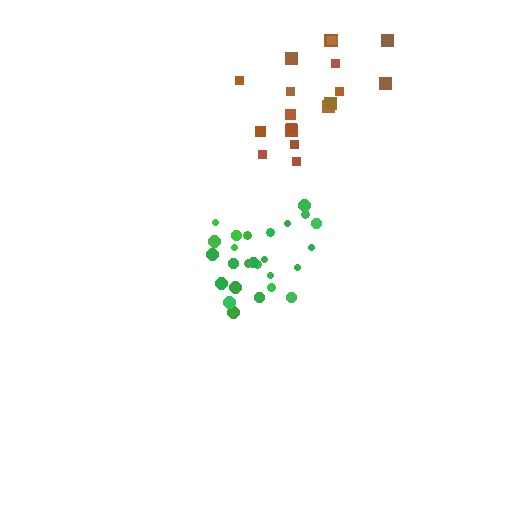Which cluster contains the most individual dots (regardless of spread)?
Green (26).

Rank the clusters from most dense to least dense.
green, brown.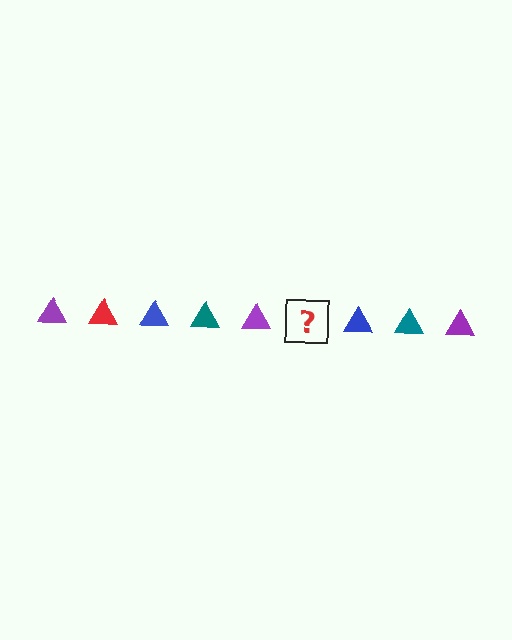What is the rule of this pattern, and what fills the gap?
The rule is that the pattern cycles through purple, red, blue, teal triangles. The gap should be filled with a red triangle.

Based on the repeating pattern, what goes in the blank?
The blank should be a red triangle.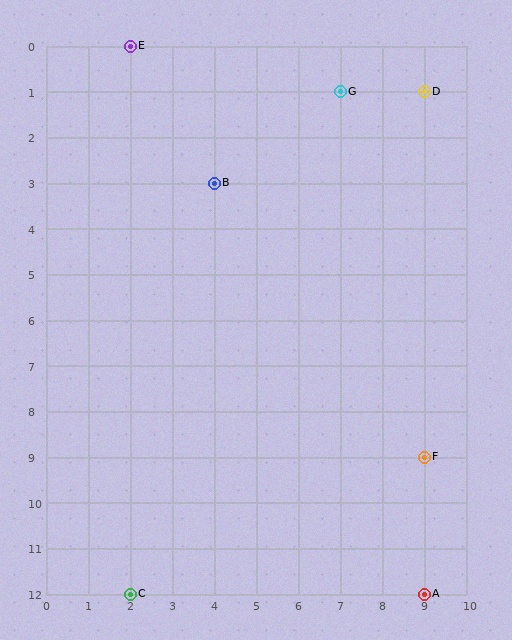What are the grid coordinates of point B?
Point B is at grid coordinates (4, 3).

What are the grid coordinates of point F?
Point F is at grid coordinates (9, 9).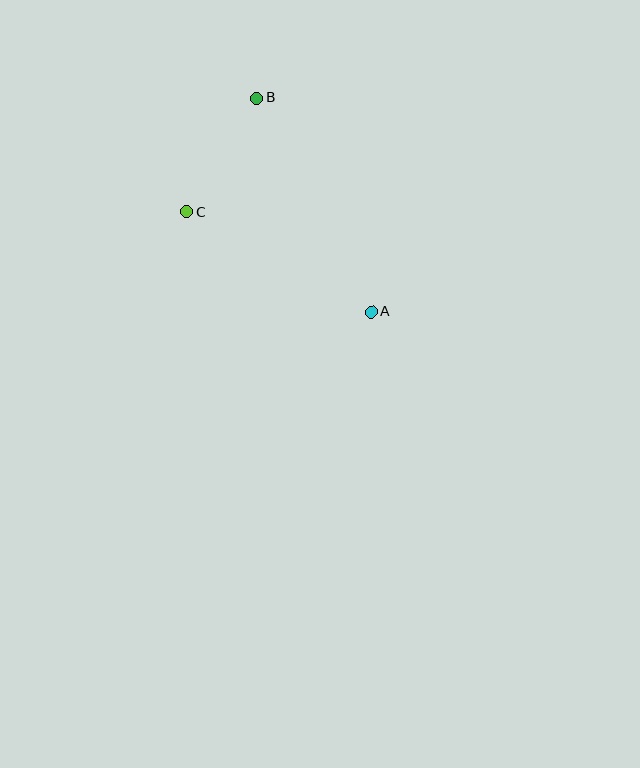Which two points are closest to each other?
Points B and C are closest to each other.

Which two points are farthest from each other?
Points A and B are farthest from each other.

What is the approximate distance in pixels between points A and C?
The distance between A and C is approximately 210 pixels.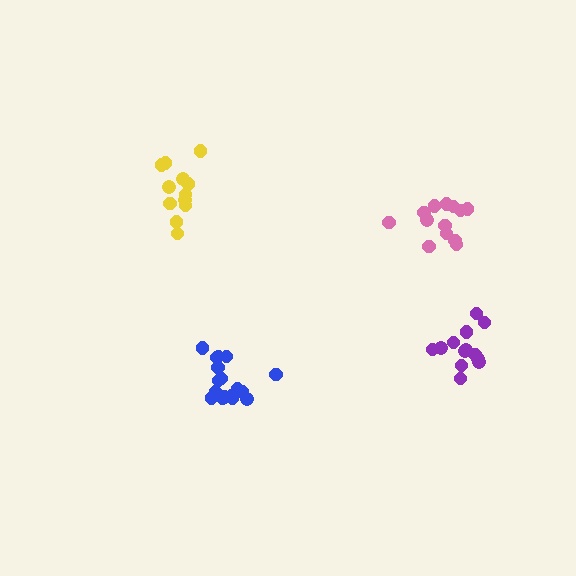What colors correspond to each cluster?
The clusters are colored: purple, pink, blue, yellow.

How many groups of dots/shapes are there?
There are 4 groups.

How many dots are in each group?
Group 1: 13 dots, Group 2: 13 dots, Group 3: 17 dots, Group 4: 12 dots (55 total).